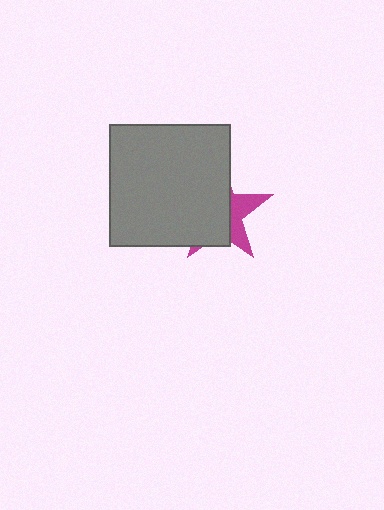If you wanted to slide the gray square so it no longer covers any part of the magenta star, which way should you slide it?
Slide it left — that is the most direct way to separate the two shapes.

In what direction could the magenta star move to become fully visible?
The magenta star could move right. That would shift it out from behind the gray square entirely.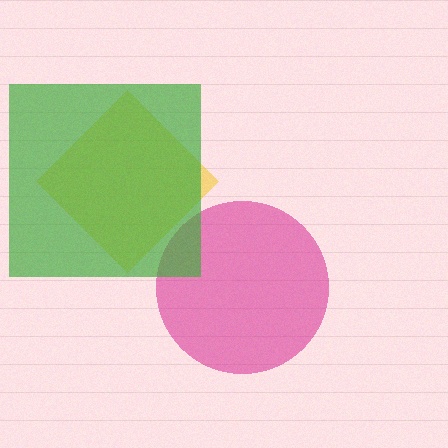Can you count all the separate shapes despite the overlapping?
Yes, there are 3 separate shapes.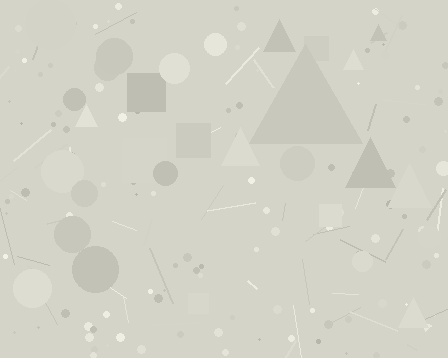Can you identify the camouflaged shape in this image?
The camouflaged shape is a triangle.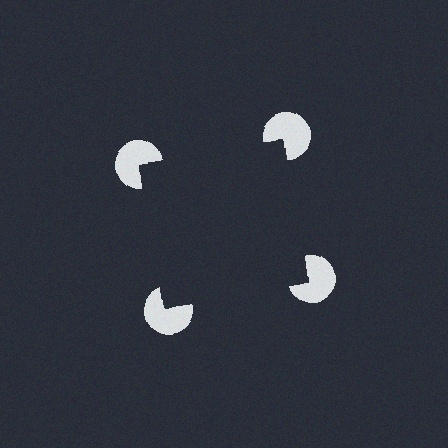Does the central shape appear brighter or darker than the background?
It typically appears slightly darker than the background, even though no actual brightness change is drawn.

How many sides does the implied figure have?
4 sides.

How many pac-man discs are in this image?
There are 4 — one at each vertex of the illusory square.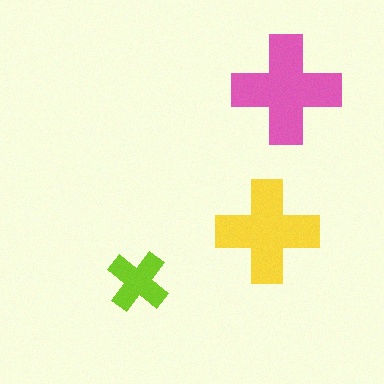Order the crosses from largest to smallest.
the pink one, the yellow one, the lime one.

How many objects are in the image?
There are 3 objects in the image.